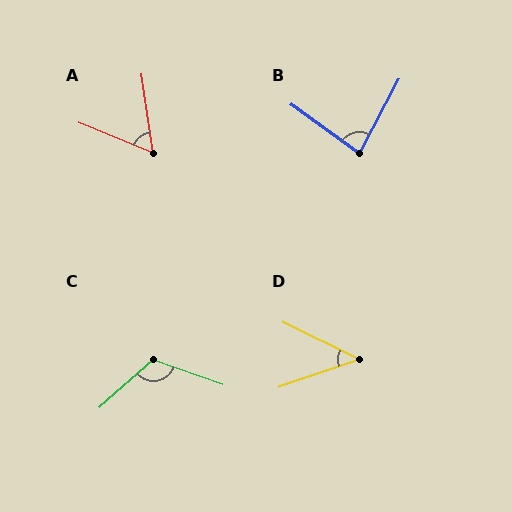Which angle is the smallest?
D, at approximately 45 degrees.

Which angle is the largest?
C, at approximately 119 degrees.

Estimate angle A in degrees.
Approximately 60 degrees.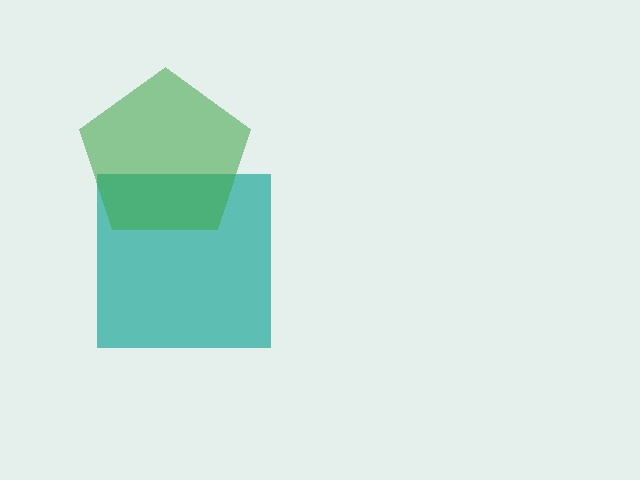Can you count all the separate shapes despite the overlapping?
Yes, there are 2 separate shapes.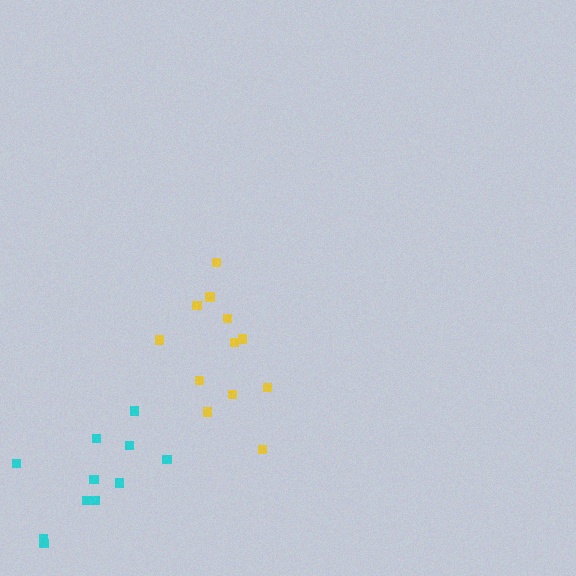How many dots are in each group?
Group 1: 11 dots, Group 2: 12 dots (23 total).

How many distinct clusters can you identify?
There are 2 distinct clusters.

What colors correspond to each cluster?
The clusters are colored: cyan, yellow.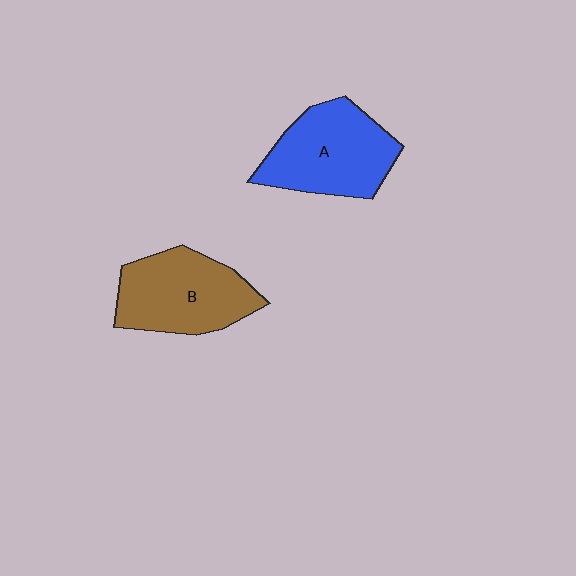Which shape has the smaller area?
Shape B (brown).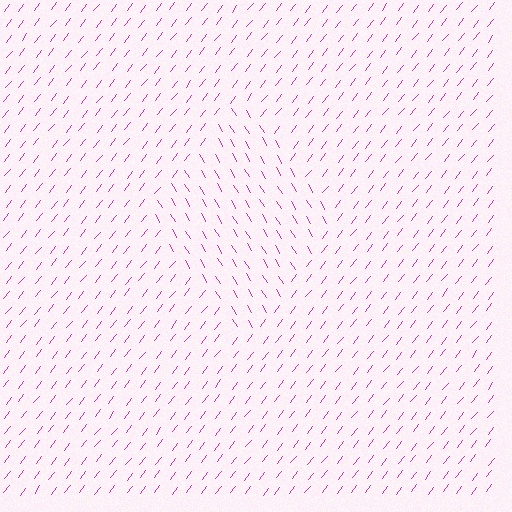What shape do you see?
I see a diamond.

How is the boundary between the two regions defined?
The boundary is defined purely by a change in line orientation (approximately 68 degrees difference). All lines are the same color and thickness.